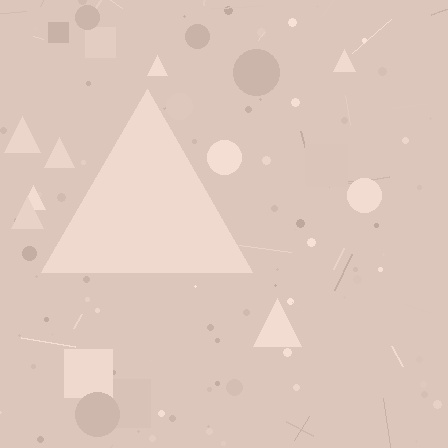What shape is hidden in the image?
A triangle is hidden in the image.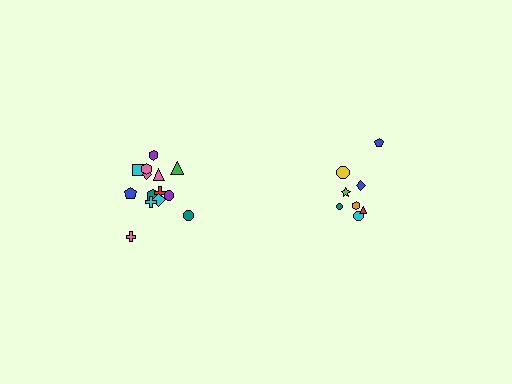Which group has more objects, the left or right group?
The left group.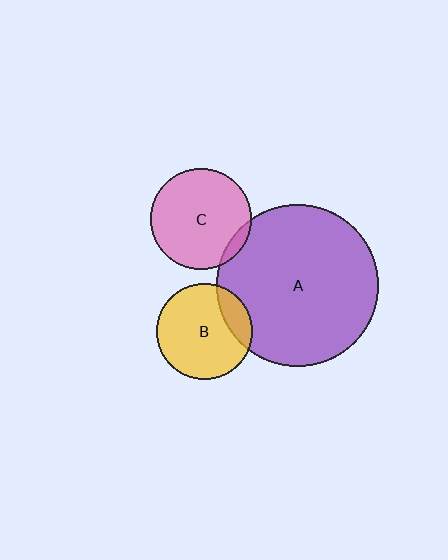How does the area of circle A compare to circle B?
Approximately 2.9 times.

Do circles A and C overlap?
Yes.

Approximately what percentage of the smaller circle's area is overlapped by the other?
Approximately 5%.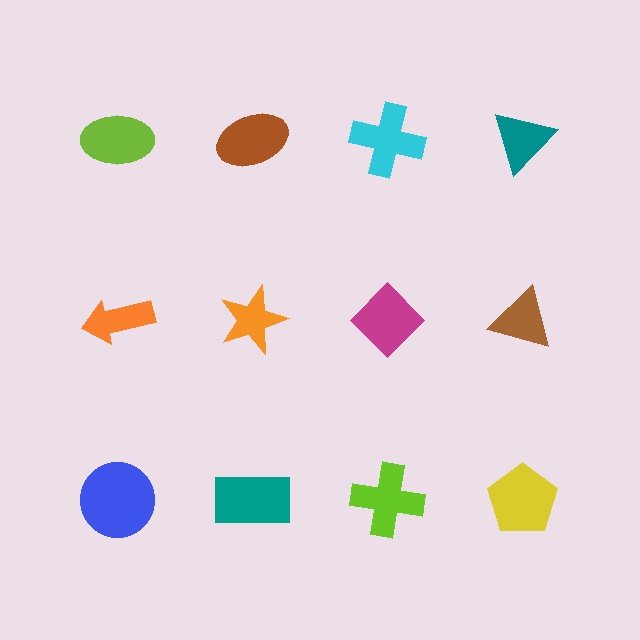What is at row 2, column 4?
A brown triangle.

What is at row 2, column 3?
A magenta diamond.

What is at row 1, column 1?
A lime ellipse.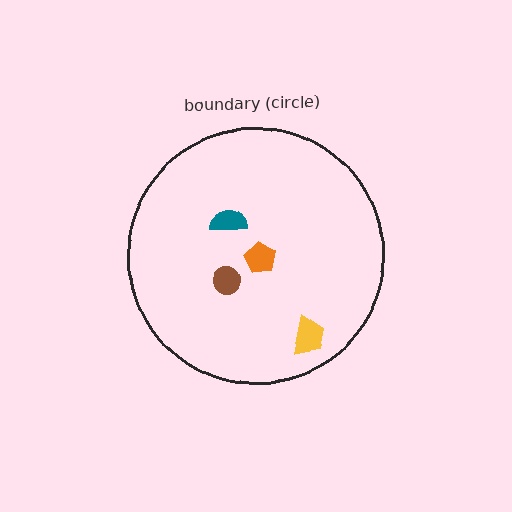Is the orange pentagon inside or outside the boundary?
Inside.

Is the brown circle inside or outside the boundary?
Inside.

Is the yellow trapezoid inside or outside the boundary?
Inside.